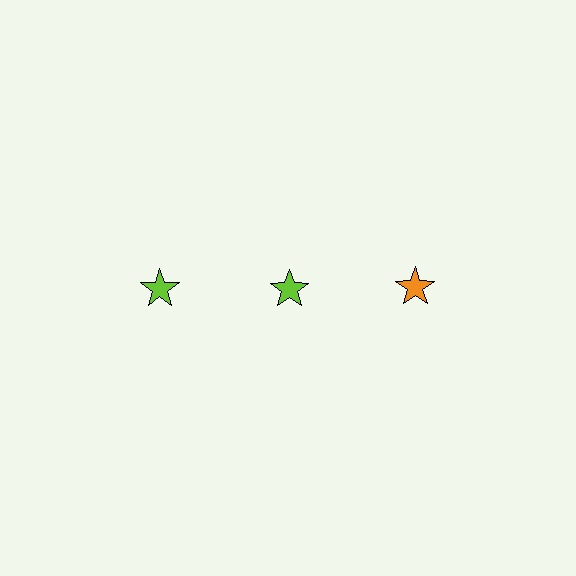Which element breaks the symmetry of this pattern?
The orange star in the top row, center column breaks the symmetry. All other shapes are lime stars.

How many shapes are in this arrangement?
There are 3 shapes arranged in a grid pattern.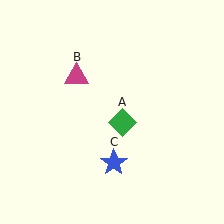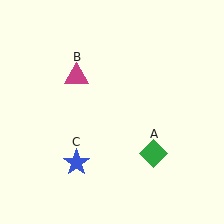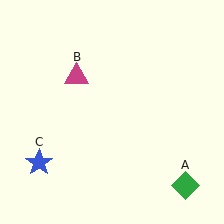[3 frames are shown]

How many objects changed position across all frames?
2 objects changed position: green diamond (object A), blue star (object C).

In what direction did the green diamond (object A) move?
The green diamond (object A) moved down and to the right.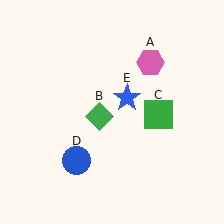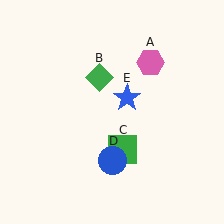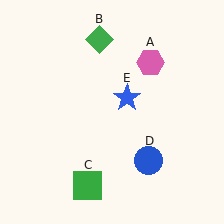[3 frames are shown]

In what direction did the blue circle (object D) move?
The blue circle (object D) moved right.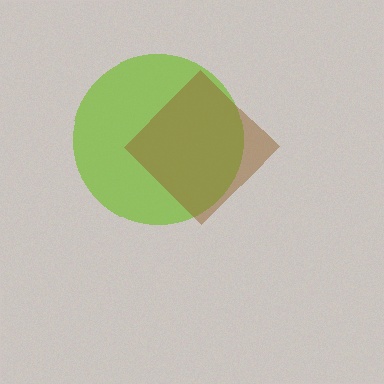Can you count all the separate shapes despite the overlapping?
Yes, there are 2 separate shapes.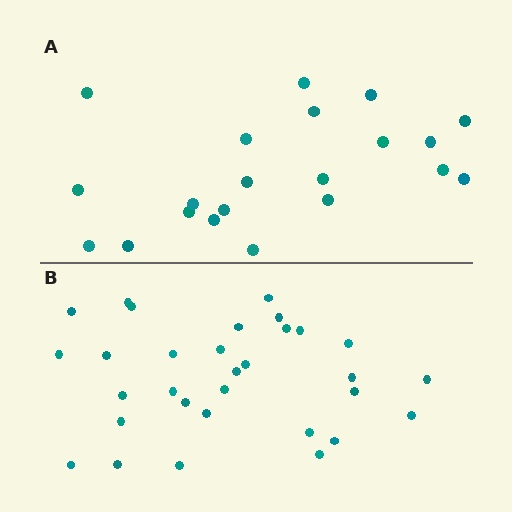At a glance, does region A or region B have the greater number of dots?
Region B (the bottom region) has more dots.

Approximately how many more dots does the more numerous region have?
Region B has roughly 10 or so more dots than region A.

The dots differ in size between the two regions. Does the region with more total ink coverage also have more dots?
No. Region A has more total ink coverage because its dots are larger, but region B actually contains more individual dots. Total area can be misleading — the number of items is what matters here.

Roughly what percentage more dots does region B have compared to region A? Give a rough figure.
About 50% more.